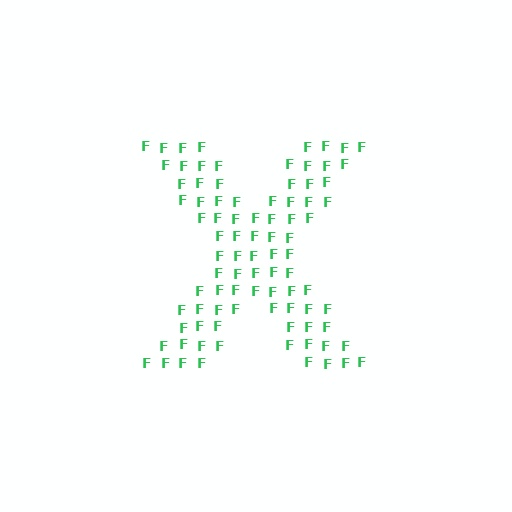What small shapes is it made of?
It is made of small letter F's.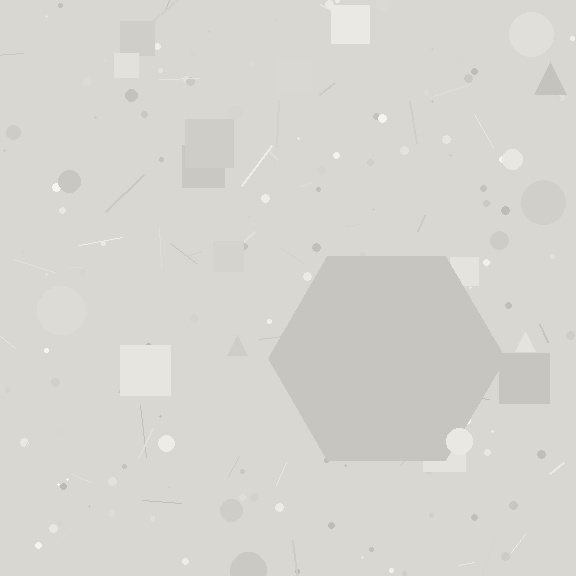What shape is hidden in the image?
A hexagon is hidden in the image.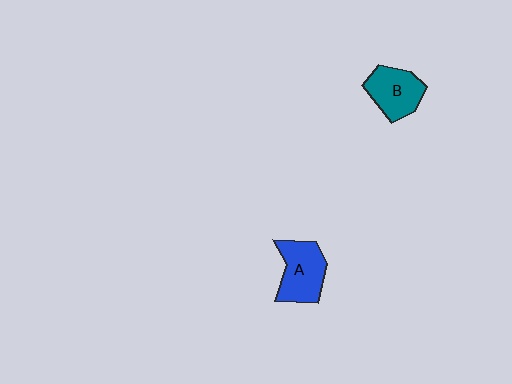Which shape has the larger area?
Shape A (blue).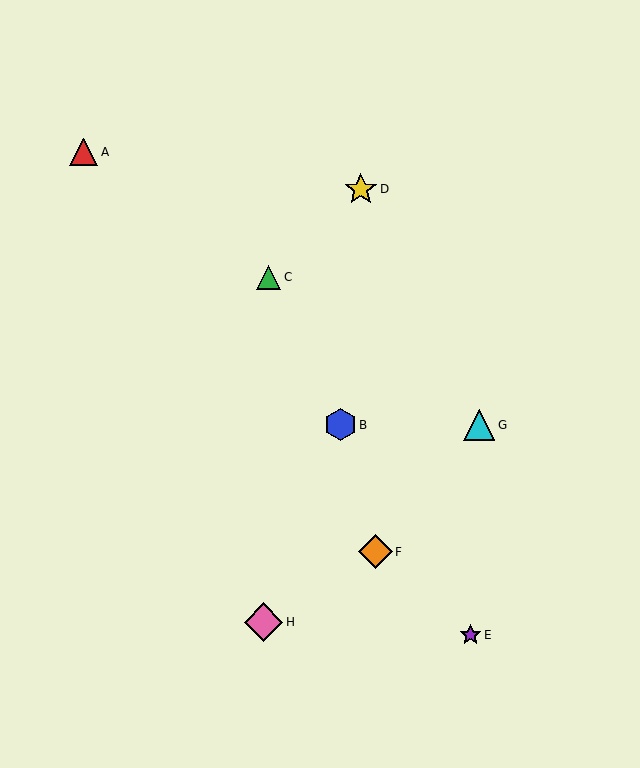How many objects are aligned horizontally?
2 objects (B, G) are aligned horizontally.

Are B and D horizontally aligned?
No, B is at y≈425 and D is at y≈190.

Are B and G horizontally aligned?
Yes, both are at y≈425.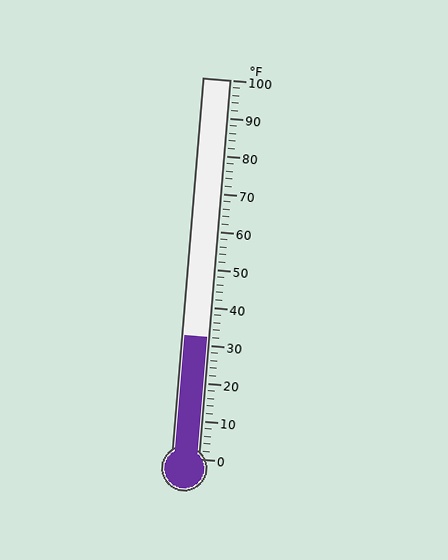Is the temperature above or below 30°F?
The temperature is above 30°F.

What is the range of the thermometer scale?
The thermometer scale ranges from 0°F to 100°F.